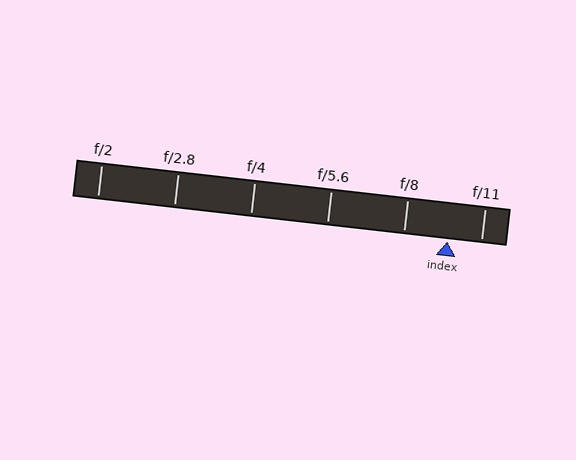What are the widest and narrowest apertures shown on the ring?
The widest aperture shown is f/2 and the narrowest is f/11.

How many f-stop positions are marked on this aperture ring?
There are 6 f-stop positions marked.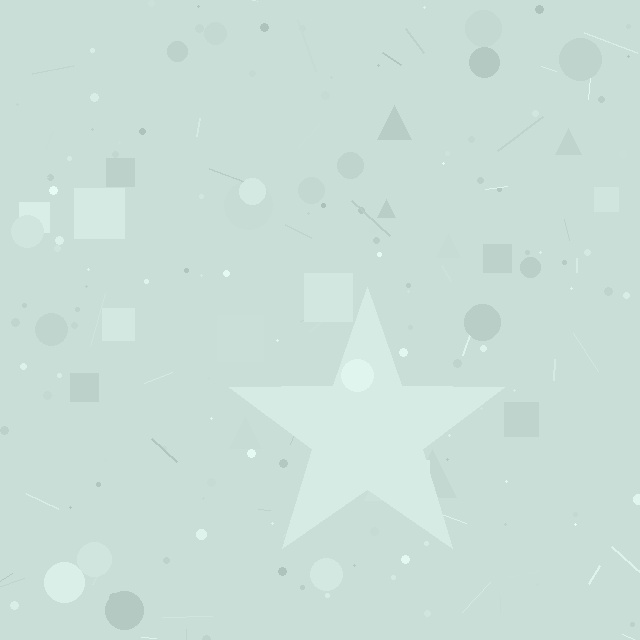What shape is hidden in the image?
A star is hidden in the image.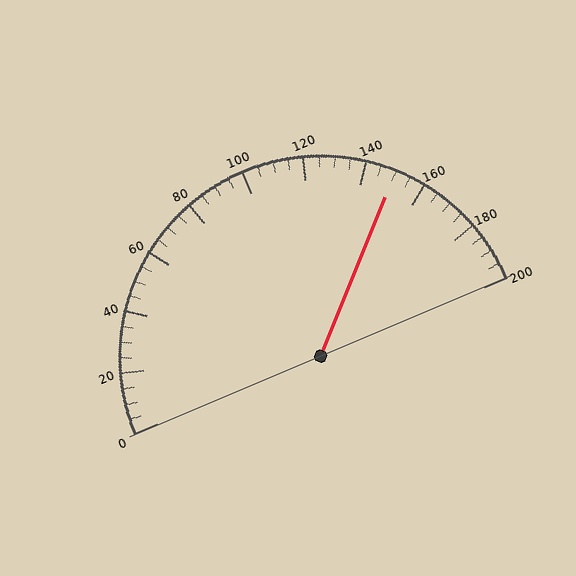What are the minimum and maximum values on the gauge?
The gauge ranges from 0 to 200.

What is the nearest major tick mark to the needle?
The nearest major tick mark is 160.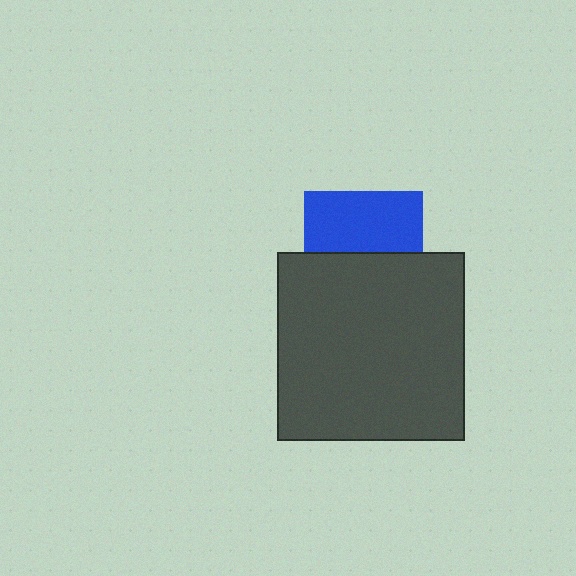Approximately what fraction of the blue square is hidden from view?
Roughly 49% of the blue square is hidden behind the dark gray square.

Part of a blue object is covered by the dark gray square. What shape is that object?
It is a square.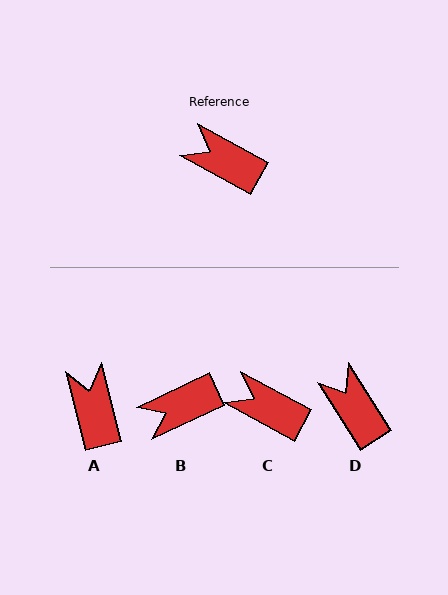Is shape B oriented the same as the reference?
No, it is off by about 54 degrees.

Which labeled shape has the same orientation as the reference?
C.